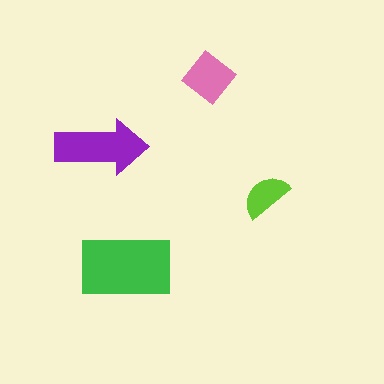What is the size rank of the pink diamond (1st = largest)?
3rd.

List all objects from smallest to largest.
The lime semicircle, the pink diamond, the purple arrow, the green rectangle.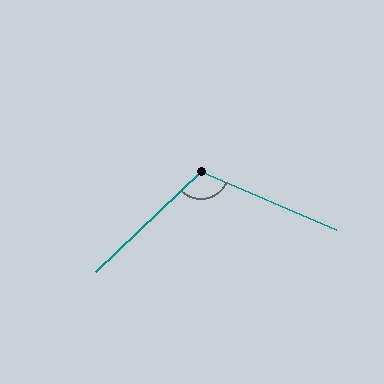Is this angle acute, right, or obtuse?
It is obtuse.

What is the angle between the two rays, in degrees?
Approximately 113 degrees.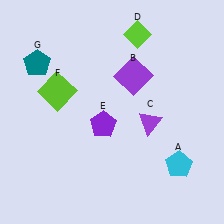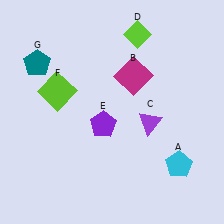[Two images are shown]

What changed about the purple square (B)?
In Image 1, B is purple. In Image 2, it changed to magenta.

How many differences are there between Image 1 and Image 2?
There is 1 difference between the two images.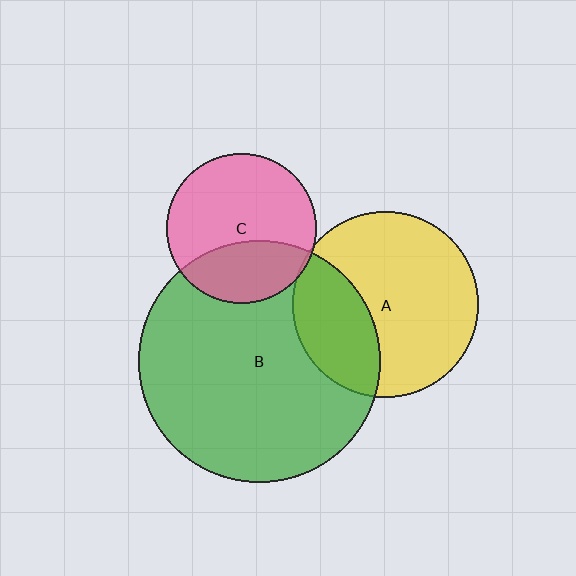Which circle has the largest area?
Circle B (green).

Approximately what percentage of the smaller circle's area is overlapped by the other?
Approximately 5%.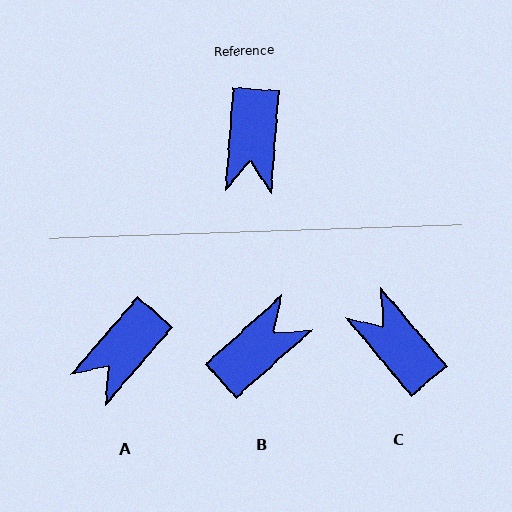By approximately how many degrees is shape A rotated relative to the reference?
Approximately 36 degrees clockwise.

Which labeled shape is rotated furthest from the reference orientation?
B, about 136 degrees away.